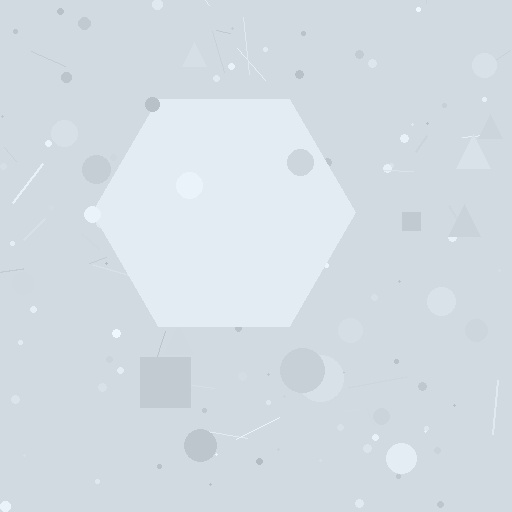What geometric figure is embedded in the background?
A hexagon is embedded in the background.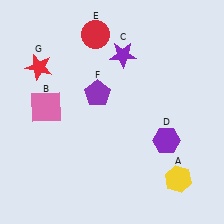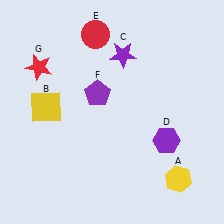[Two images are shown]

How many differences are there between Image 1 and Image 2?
There is 1 difference between the two images.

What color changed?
The square (B) changed from pink in Image 1 to yellow in Image 2.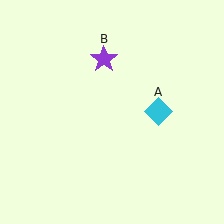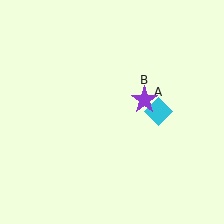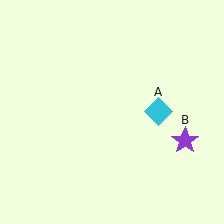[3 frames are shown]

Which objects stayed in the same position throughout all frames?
Cyan diamond (object A) remained stationary.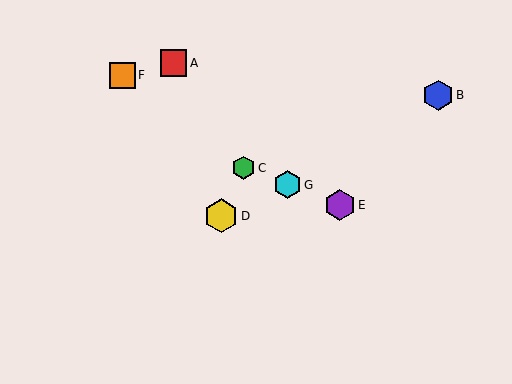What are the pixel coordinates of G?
Object G is at (287, 185).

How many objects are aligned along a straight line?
3 objects (C, E, G) are aligned along a straight line.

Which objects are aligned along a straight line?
Objects C, E, G are aligned along a straight line.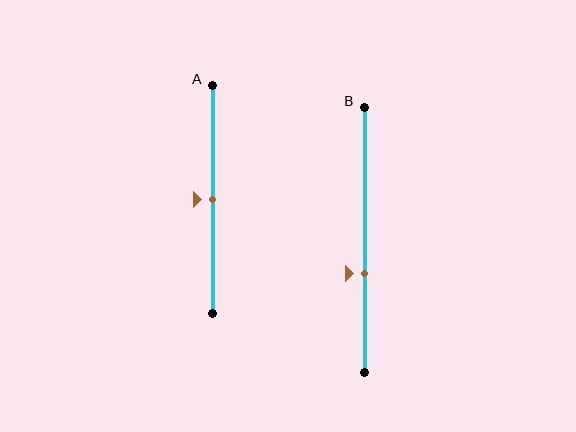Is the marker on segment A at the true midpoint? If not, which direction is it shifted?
Yes, the marker on segment A is at the true midpoint.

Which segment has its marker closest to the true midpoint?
Segment A has its marker closest to the true midpoint.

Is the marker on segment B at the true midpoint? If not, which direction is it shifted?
No, the marker on segment B is shifted downward by about 13% of the segment length.